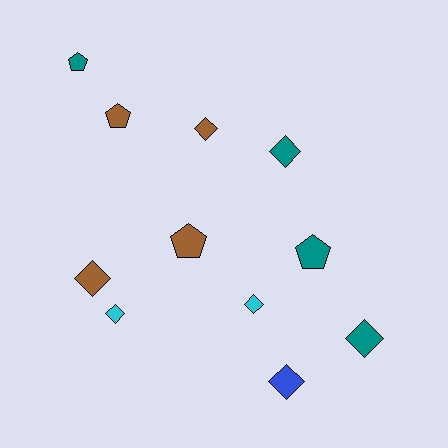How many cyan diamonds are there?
There are 2 cyan diamonds.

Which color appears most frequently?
Teal, with 4 objects.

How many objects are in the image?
There are 11 objects.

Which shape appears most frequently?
Diamond, with 7 objects.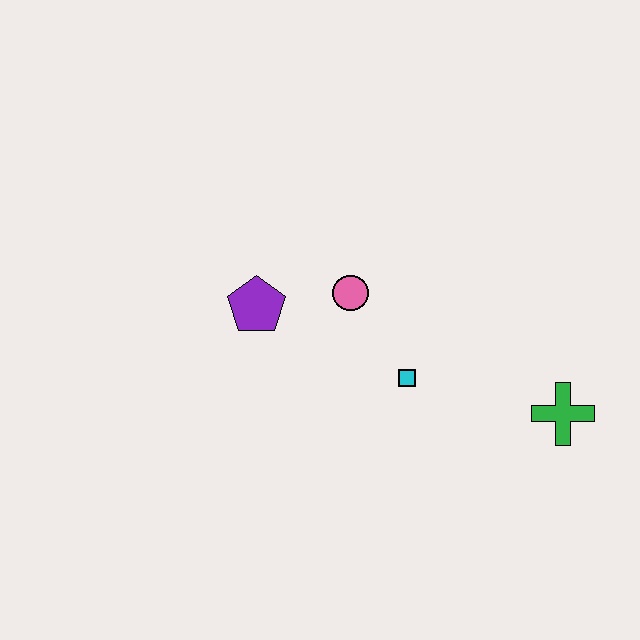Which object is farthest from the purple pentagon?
The green cross is farthest from the purple pentagon.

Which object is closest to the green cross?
The cyan square is closest to the green cross.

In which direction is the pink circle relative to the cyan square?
The pink circle is above the cyan square.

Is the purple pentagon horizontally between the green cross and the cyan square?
No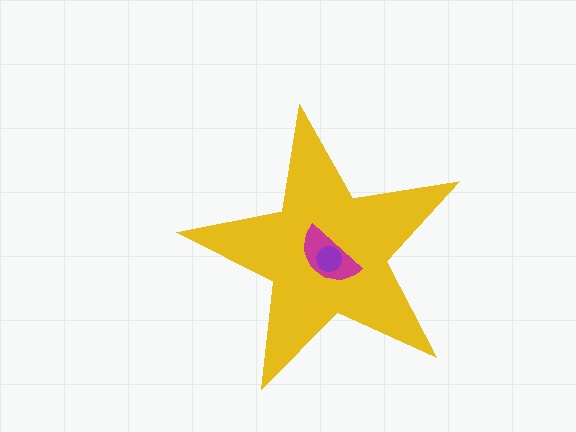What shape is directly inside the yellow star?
The magenta semicircle.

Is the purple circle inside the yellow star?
Yes.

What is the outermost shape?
The yellow star.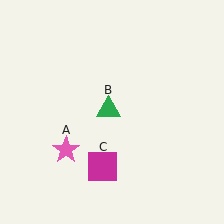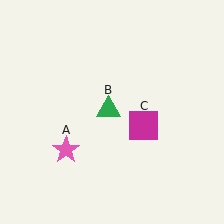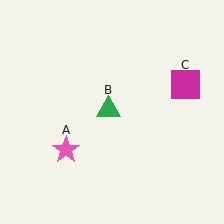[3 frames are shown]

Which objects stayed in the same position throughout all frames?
Pink star (object A) and green triangle (object B) remained stationary.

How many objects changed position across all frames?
1 object changed position: magenta square (object C).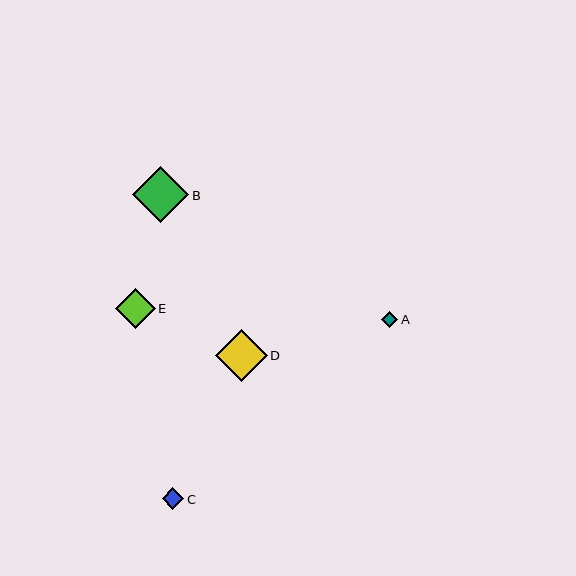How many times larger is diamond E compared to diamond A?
Diamond E is approximately 2.4 times the size of diamond A.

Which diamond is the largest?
Diamond B is the largest with a size of approximately 56 pixels.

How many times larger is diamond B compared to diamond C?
Diamond B is approximately 2.6 times the size of diamond C.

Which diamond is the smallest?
Diamond A is the smallest with a size of approximately 17 pixels.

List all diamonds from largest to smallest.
From largest to smallest: B, D, E, C, A.